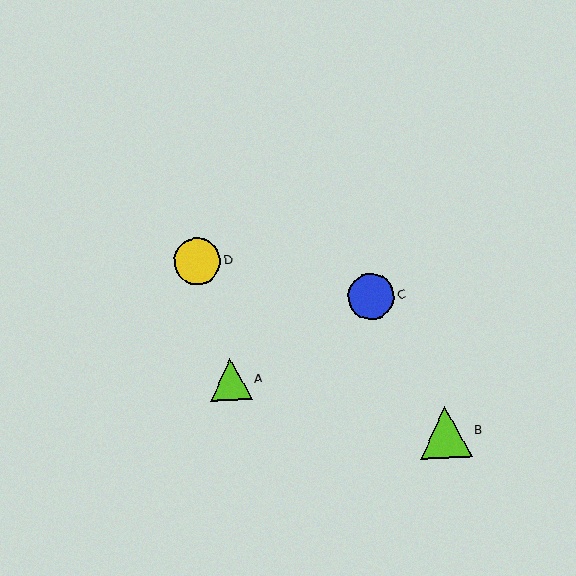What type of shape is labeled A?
Shape A is a lime triangle.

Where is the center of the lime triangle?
The center of the lime triangle is at (445, 432).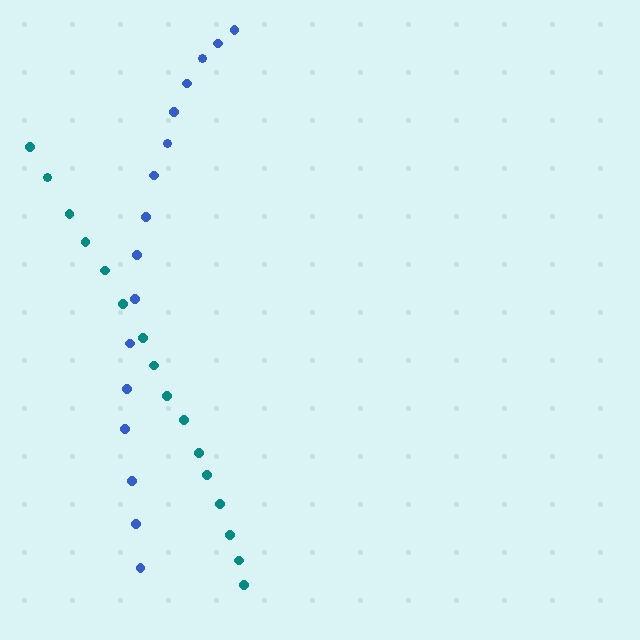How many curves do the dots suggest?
There are 2 distinct paths.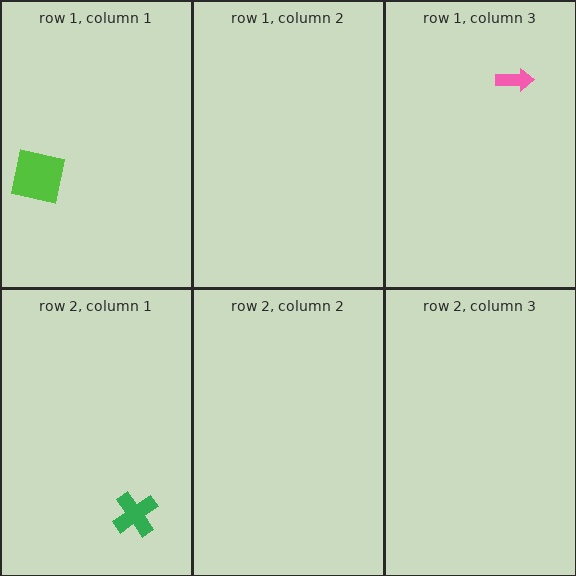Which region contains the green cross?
The row 2, column 1 region.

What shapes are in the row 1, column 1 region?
The lime square.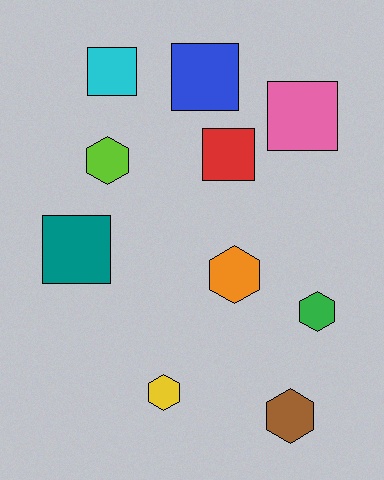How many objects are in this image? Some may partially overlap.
There are 10 objects.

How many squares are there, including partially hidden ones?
There are 5 squares.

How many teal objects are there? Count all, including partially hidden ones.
There is 1 teal object.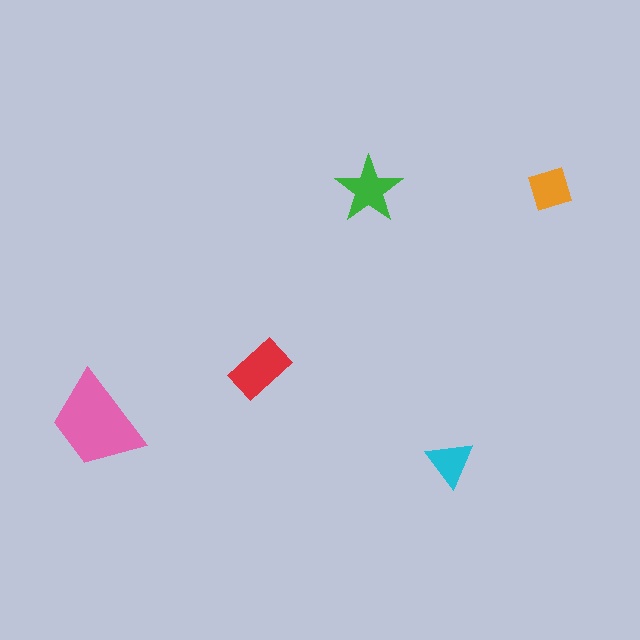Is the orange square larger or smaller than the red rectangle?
Smaller.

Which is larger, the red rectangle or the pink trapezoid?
The pink trapezoid.